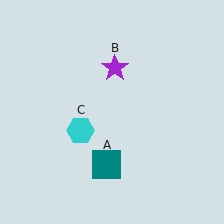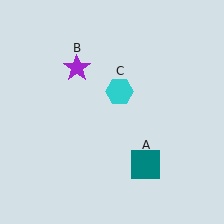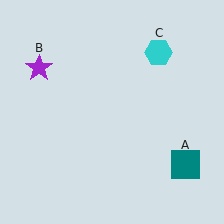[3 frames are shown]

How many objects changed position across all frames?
3 objects changed position: teal square (object A), purple star (object B), cyan hexagon (object C).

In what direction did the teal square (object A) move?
The teal square (object A) moved right.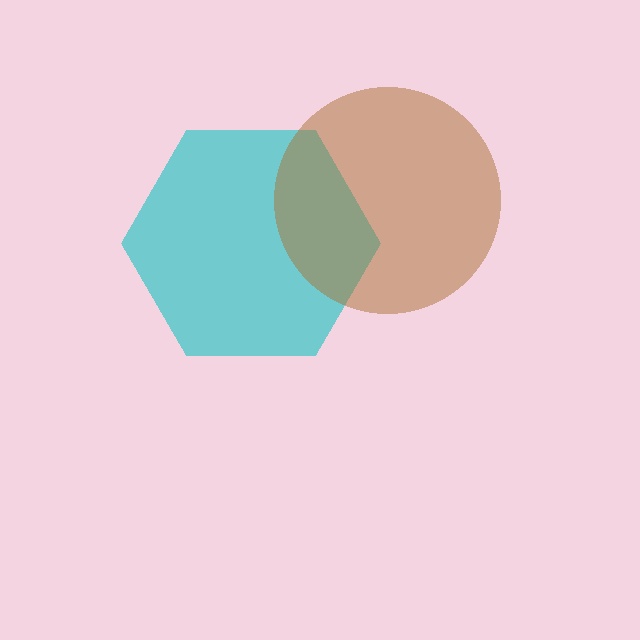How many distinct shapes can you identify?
There are 2 distinct shapes: a cyan hexagon, a brown circle.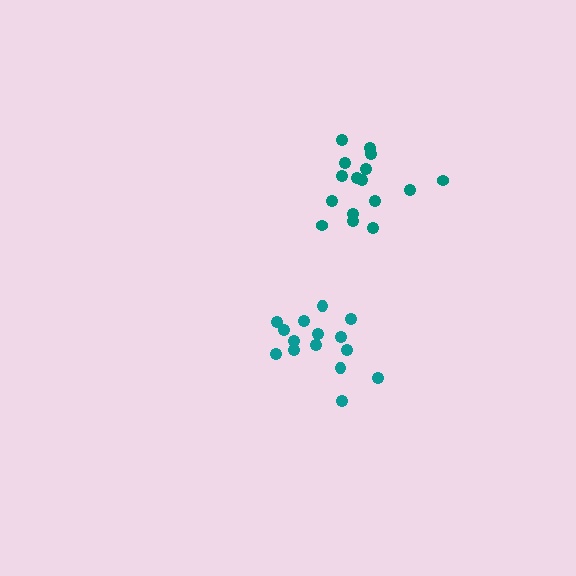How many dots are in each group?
Group 1: 15 dots, Group 2: 16 dots (31 total).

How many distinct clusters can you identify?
There are 2 distinct clusters.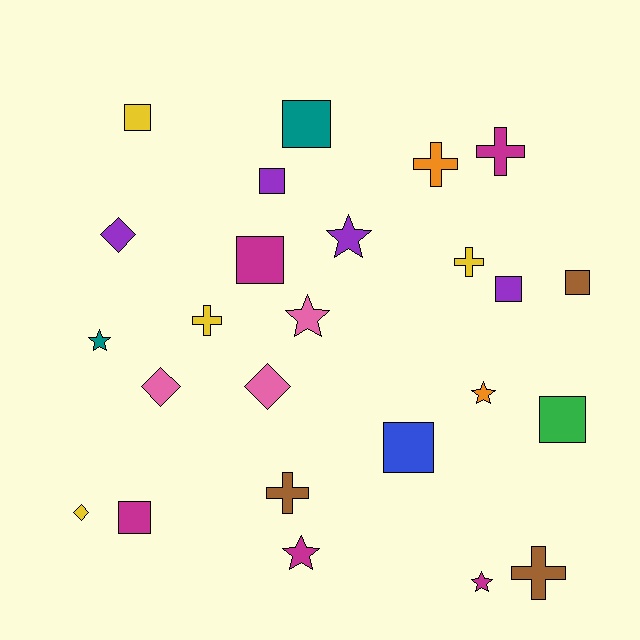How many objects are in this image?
There are 25 objects.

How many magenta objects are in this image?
There are 5 magenta objects.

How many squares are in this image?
There are 9 squares.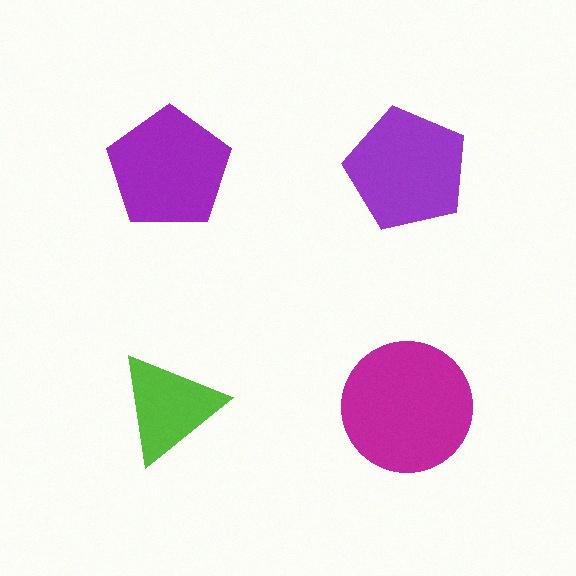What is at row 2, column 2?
A magenta circle.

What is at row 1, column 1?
A purple pentagon.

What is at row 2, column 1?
A lime triangle.